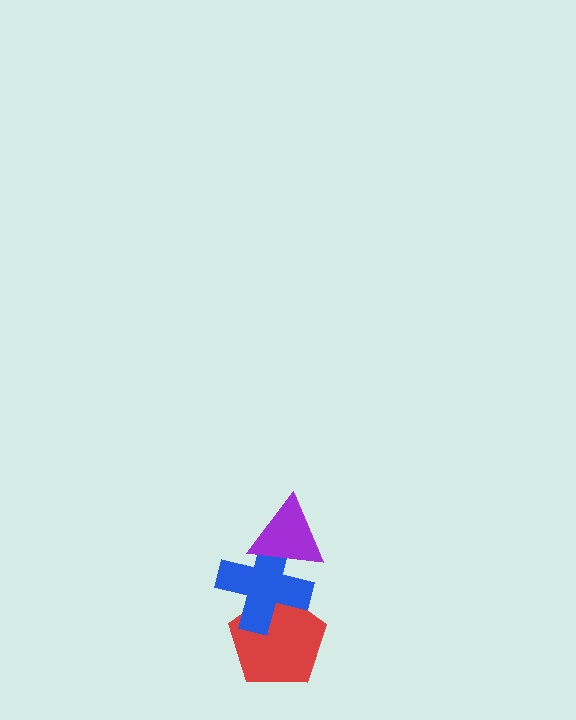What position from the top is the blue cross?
The blue cross is 2nd from the top.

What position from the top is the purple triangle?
The purple triangle is 1st from the top.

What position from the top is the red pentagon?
The red pentagon is 3rd from the top.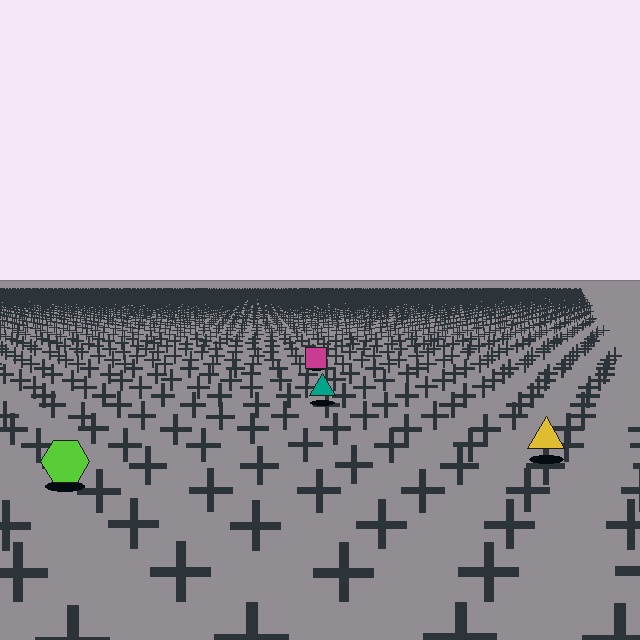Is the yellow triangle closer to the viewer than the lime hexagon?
No. The lime hexagon is closer — you can tell from the texture gradient: the ground texture is coarser near it.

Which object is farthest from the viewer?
The magenta square is farthest from the viewer. It appears smaller and the ground texture around it is denser.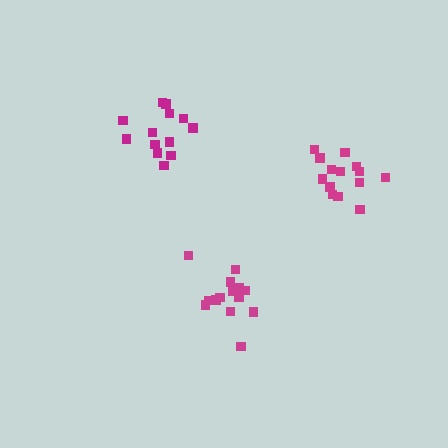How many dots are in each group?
Group 1: 15 dots, Group 2: 13 dots, Group 3: 14 dots (42 total).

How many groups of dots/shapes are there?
There are 3 groups.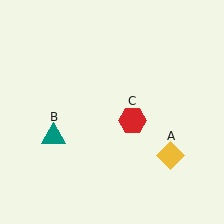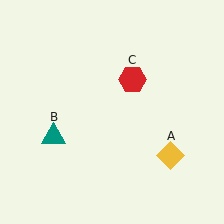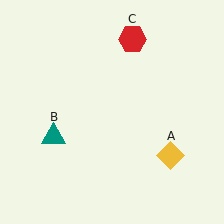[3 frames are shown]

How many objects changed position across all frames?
1 object changed position: red hexagon (object C).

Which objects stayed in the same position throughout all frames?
Yellow diamond (object A) and teal triangle (object B) remained stationary.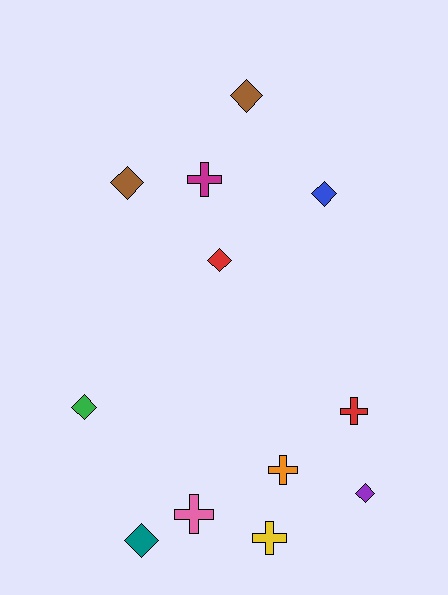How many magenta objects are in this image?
There is 1 magenta object.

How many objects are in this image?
There are 12 objects.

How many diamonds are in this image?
There are 7 diamonds.